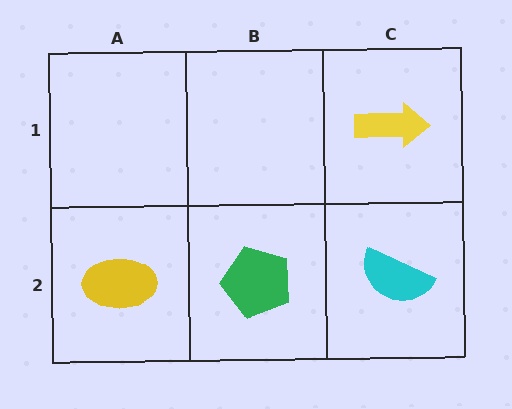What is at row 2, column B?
A green pentagon.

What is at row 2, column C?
A cyan semicircle.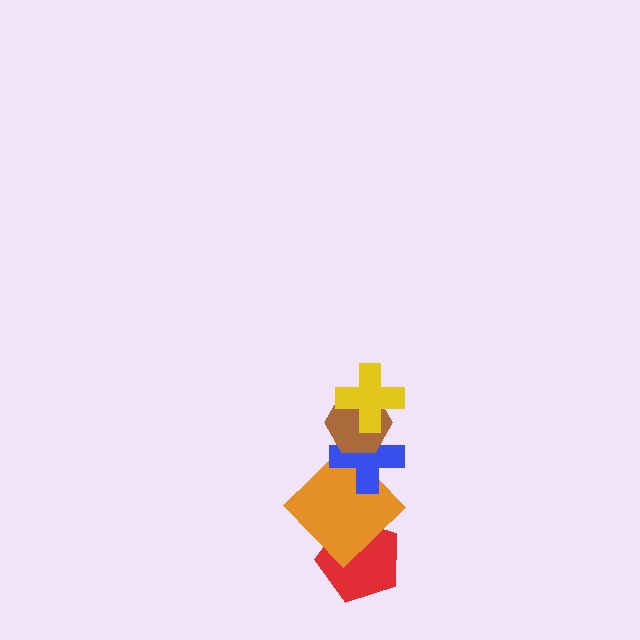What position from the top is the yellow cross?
The yellow cross is 1st from the top.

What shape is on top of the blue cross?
The brown hexagon is on top of the blue cross.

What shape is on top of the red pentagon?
The orange diamond is on top of the red pentagon.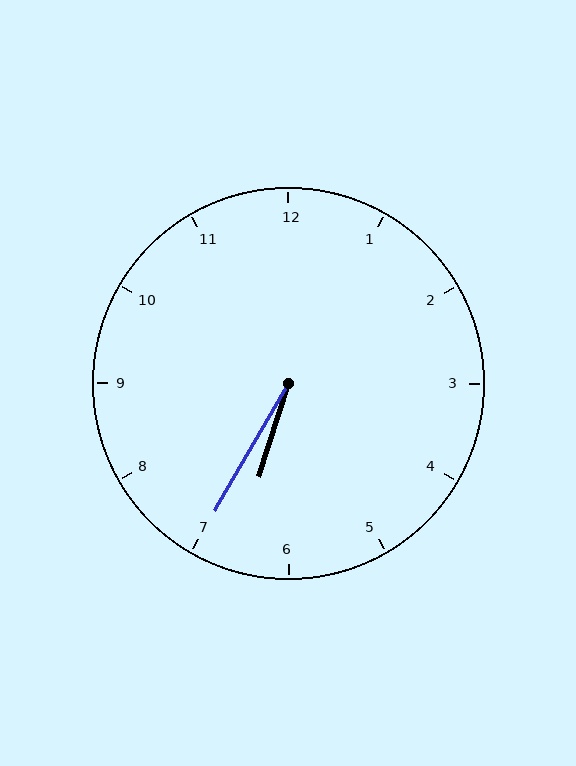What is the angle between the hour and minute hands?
Approximately 12 degrees.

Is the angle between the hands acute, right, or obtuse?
It is acute.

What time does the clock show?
6:35.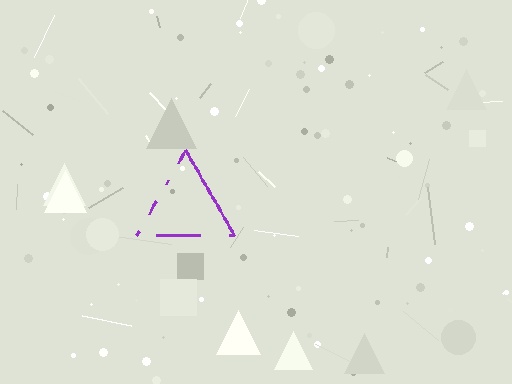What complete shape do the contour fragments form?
The contour fragments form a triangle.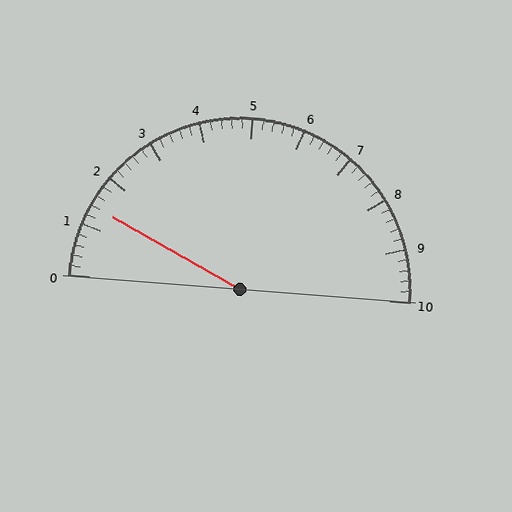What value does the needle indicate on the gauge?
The needle indicates approximately 1.4.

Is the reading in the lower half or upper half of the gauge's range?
The reading is in the lower half of the range (0 to 10).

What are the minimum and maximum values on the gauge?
The gauge ranges from 0 to 10.